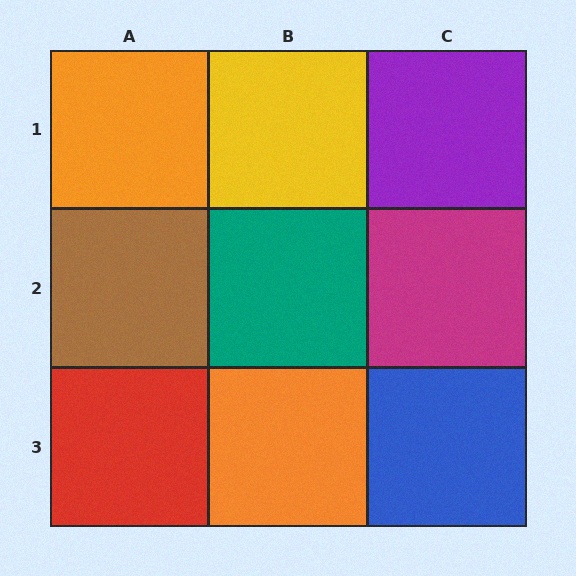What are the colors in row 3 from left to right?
Red, orange, blue.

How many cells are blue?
1 cell is blue.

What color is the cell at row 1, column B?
Yellow.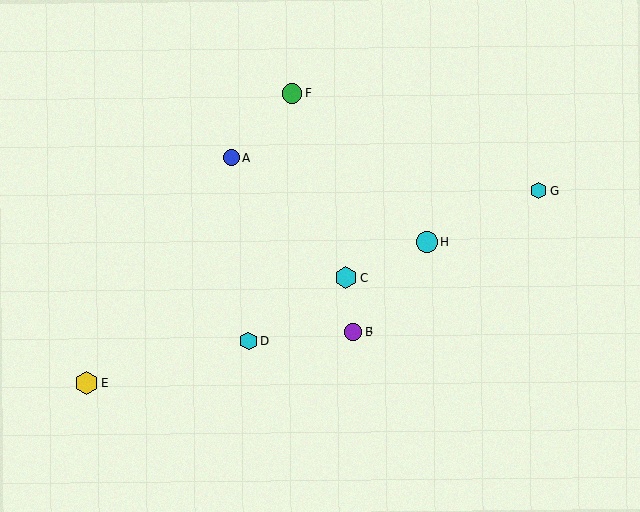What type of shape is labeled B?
Shape B is a purple circle.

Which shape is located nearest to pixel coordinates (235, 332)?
The cyan hexagon (labeled D) at (248, 341) is nearest to that location.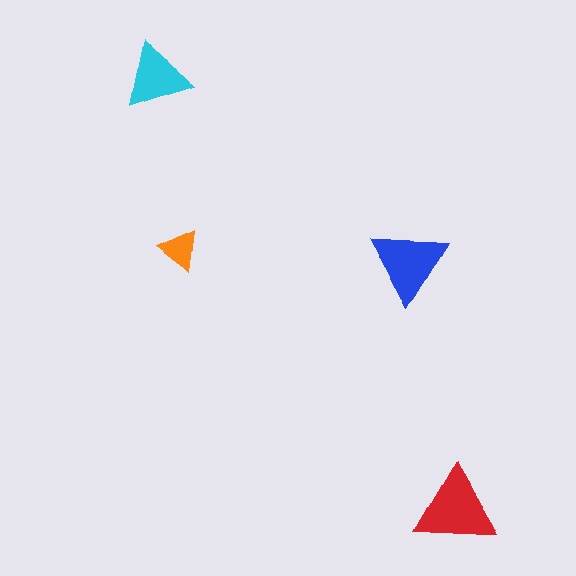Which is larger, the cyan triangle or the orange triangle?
The cyan one.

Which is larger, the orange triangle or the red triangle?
The red one.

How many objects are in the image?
There are 4 objects in the image.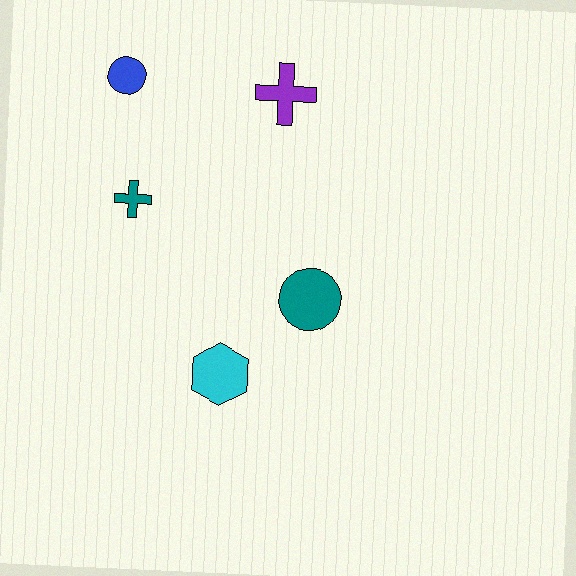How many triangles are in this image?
There are no triangles.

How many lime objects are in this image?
There are no lime objects.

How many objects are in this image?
There are 5 objects.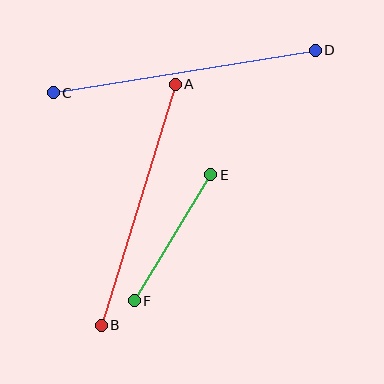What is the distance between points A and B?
The distance is approximately 252 pixels.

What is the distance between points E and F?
The distance is approximately 147 pixels.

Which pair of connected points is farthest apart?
Points C and D are farthest apart.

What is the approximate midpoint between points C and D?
The midpoint is at approximately (184, 72) pixels.